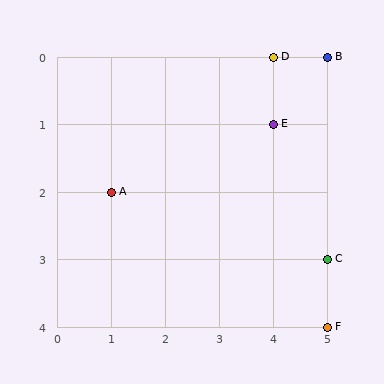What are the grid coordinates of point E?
Point E is at grid coordinates (4, 1).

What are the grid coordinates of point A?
Point A is at grid coordinates (1, 2).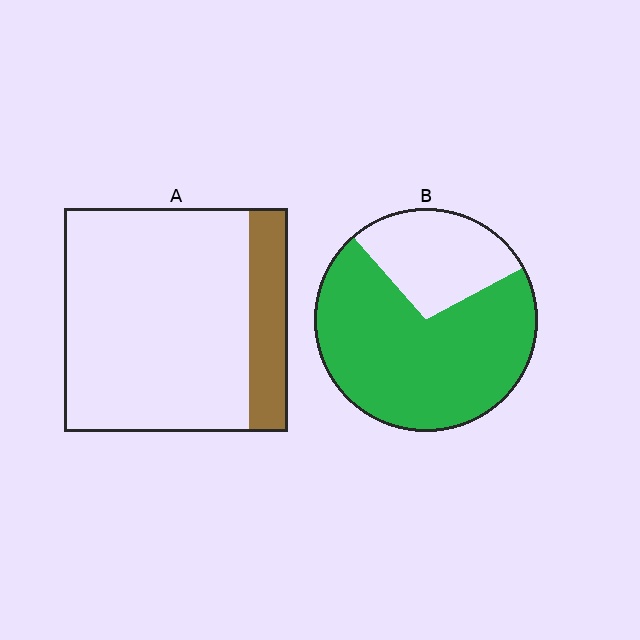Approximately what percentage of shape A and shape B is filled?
A is approximately 15% and B is approximately 70%.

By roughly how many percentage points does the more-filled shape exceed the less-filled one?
By roughly 55 percentage points (B over A).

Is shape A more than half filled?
No.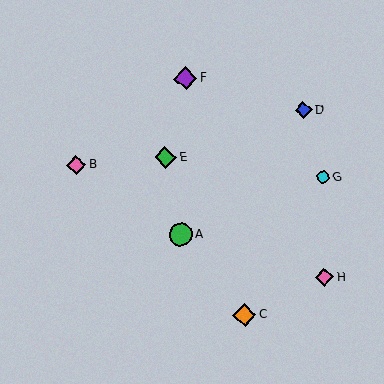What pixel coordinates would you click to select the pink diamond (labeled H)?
Click at (324, 277) to select the pink diamond H.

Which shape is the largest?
The purple diamond (labeled F) is the largest.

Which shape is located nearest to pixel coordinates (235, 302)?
The orange diamond (labeled C) at (245, 315) is nearest to that location.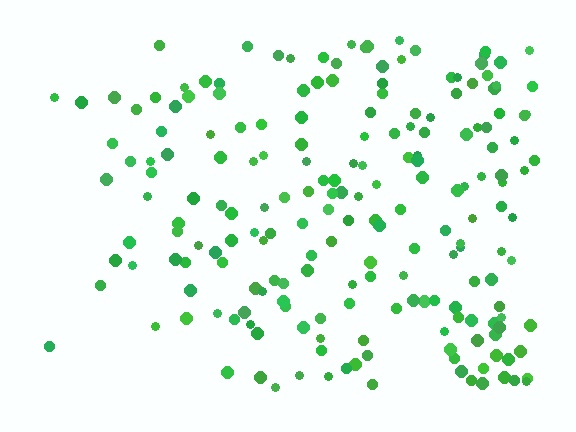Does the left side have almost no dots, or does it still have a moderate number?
Still a moderate number, just noticeably fewer than the right.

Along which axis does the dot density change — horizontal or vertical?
Horizontal.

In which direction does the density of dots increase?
From left to right, with the right side densest.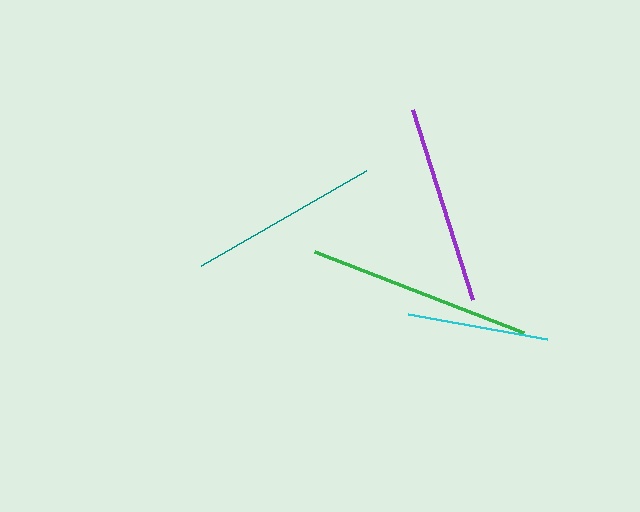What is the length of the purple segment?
The purple segment is approximately 200 pixels long.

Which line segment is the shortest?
The cyan line is the shortest at approximately 141 pixels.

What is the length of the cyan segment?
The cyan segment is approximately 141 pixels long.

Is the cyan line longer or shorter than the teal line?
The teal line is longer than the cyan line.